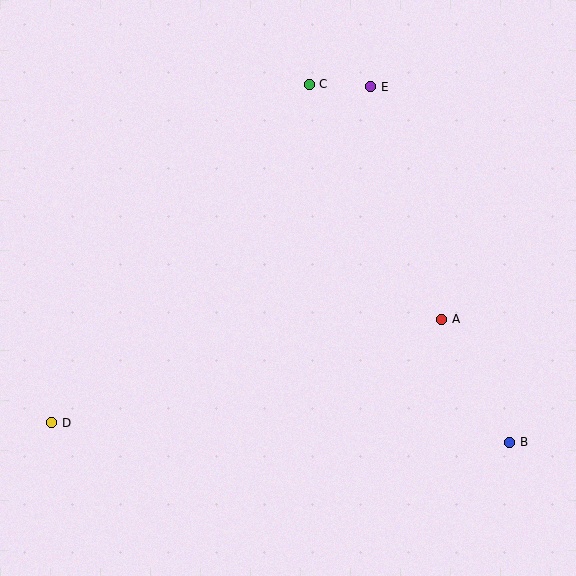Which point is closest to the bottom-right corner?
Point B is closest to the bottom-right corner.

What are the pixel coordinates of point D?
Point D is at (52, 423).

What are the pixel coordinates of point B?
Point B is at (510, 442).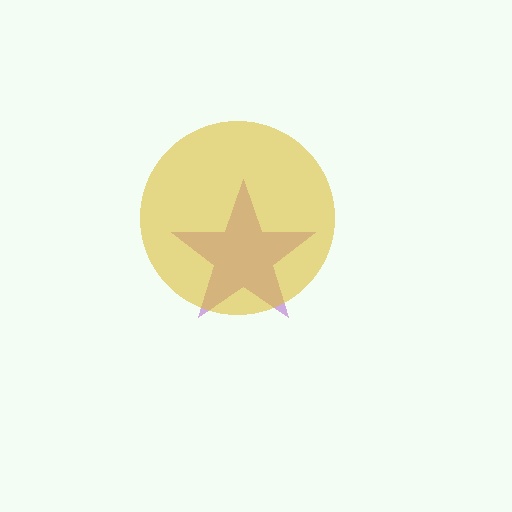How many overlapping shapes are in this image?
There are 2 overlapping shapes in the image.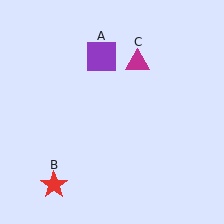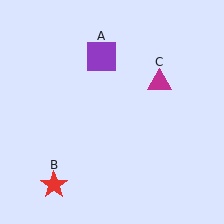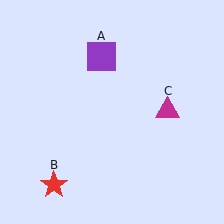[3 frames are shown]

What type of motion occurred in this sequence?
The magenta triangle (object C) rotated clockwise around the center of the scene.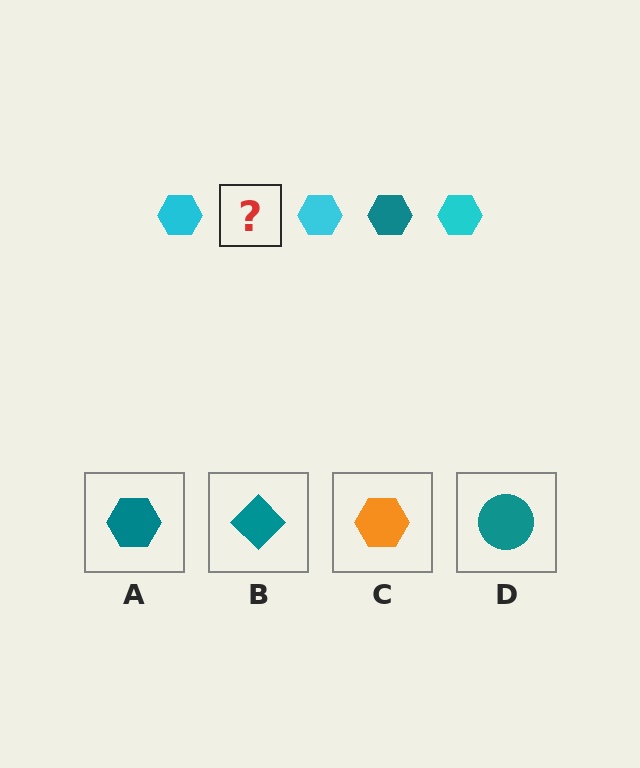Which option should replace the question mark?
Option A.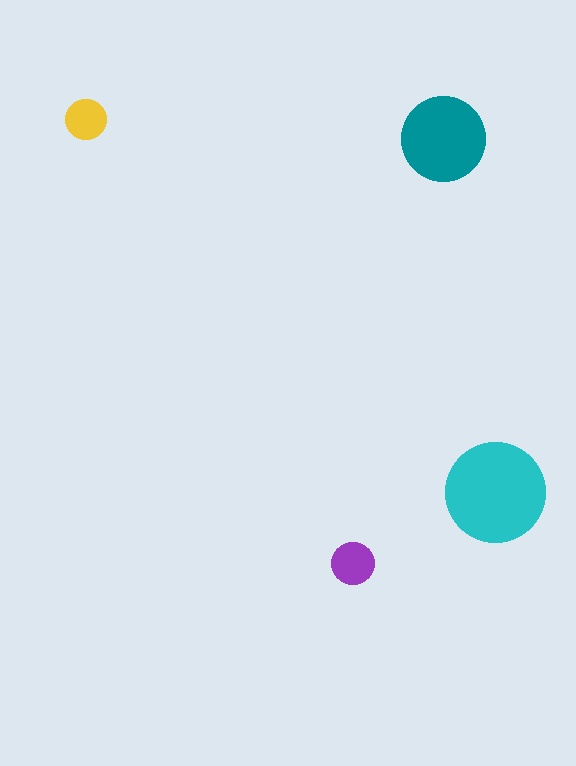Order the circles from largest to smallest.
the cyan one, the teal one, the purple one, the yellow one.